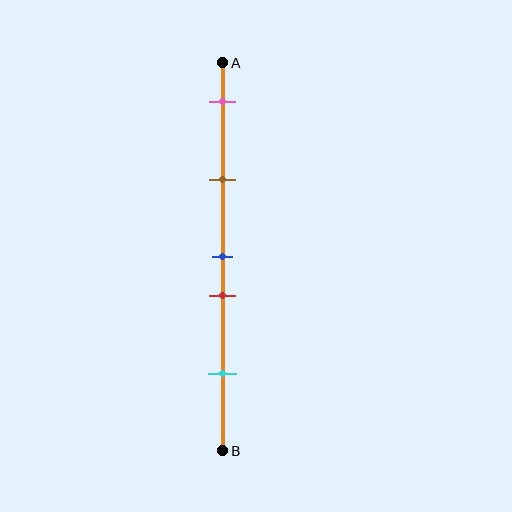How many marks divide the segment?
There are 5 marks dividing the segment.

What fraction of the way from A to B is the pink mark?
The pink mark is approximately 10% (0.1) of the way from A to B.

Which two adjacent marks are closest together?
The blue and red marks are the closest adjacent pair.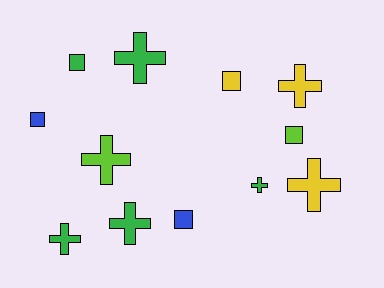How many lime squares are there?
There is 1 lime square.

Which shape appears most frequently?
Cross, with 7 objects.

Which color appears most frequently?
Green, with 5 objects.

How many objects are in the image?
There are 12 objects.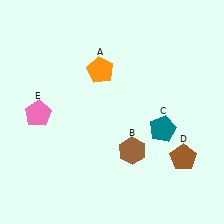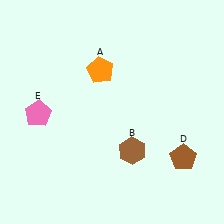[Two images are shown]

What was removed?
The teal pentagon (C) was removed in Image 2.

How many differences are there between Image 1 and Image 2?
There is 1 difference between the two images.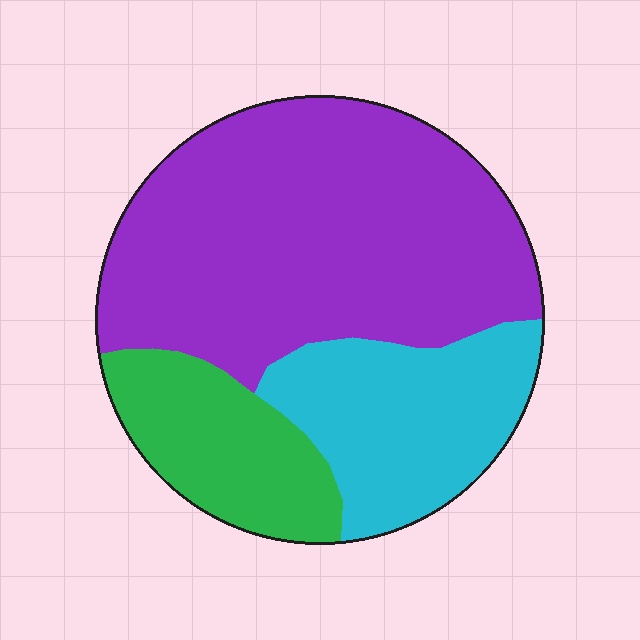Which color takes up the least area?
Green, at roughly 20%.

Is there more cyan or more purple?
Purple.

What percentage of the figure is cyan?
Cyan takes up about one quarter (1/4) of the figure.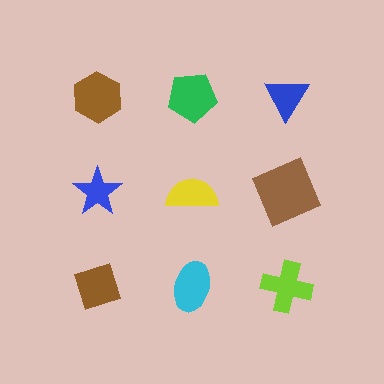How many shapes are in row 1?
3 shapes.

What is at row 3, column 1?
A brown diamond.